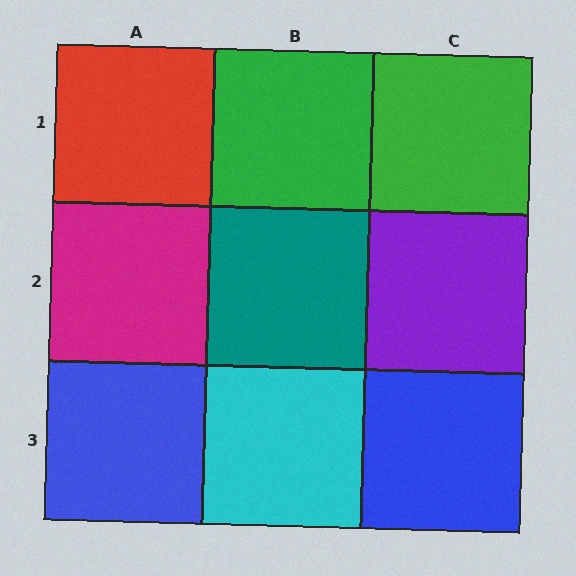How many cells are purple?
1 cell is purple.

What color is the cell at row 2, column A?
Magenta.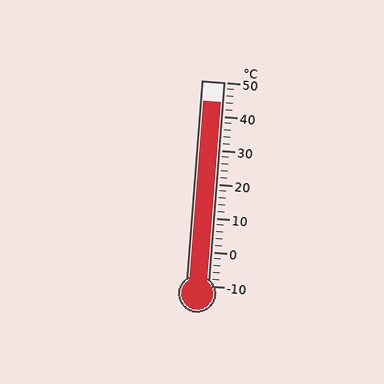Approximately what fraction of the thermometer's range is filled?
The thermometer is filled to approximately 90% of its range.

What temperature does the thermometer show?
The thermometer shows approximately 44°C.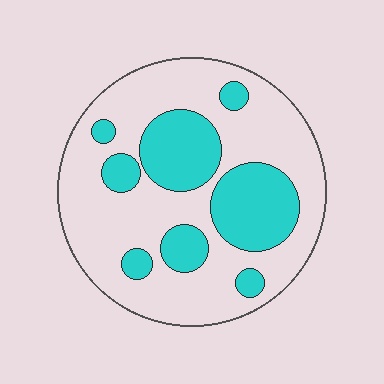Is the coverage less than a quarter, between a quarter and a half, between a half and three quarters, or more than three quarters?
Between a quarter and a half.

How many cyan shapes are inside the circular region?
8.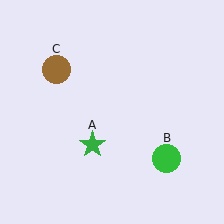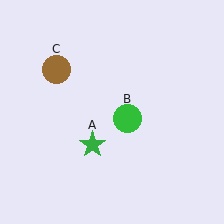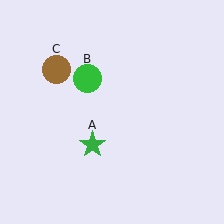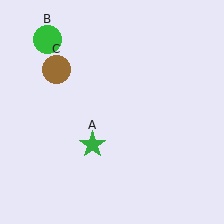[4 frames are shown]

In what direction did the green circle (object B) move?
The green circle (object B) moved up and to the left.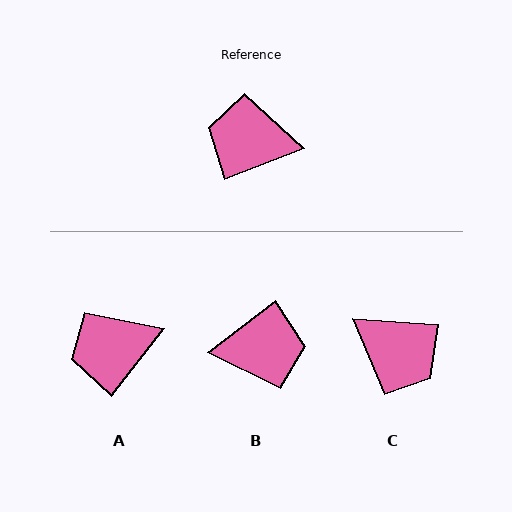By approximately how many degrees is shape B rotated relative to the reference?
Approximately 164 degrees clockwise.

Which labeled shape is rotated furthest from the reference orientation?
B, about 164 degrees away.